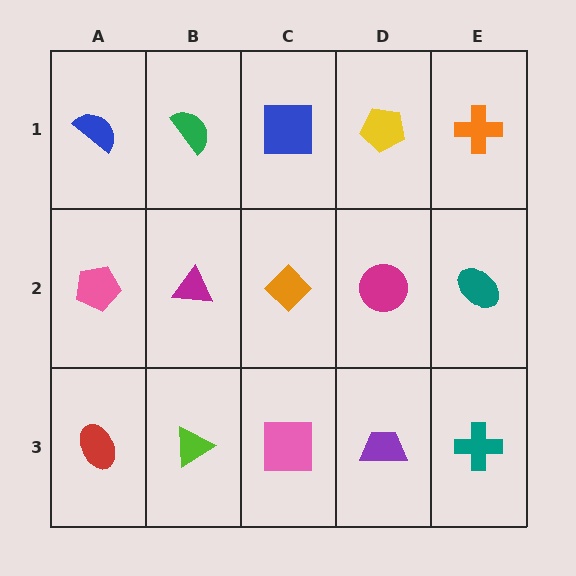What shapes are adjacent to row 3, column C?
An orange diamond (row 2, column C), a lime triangle (row 3, column B), a purple trapezoid (row 3, column D).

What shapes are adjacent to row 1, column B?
A magenta triangle (row 2, column B), a blue semicircle (row 1, column A), a blue square (row 1, column C).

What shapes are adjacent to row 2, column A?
A blue semicircle (row 1, column A), a red ellipse (row 3, column A), a magenta triangle (row 2, column B).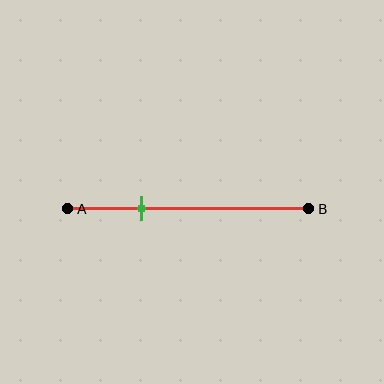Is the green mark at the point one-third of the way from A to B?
Yes, the mark is approximately at the one-third point.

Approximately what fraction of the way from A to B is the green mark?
The green mark is approximately 30% of the way from A to B.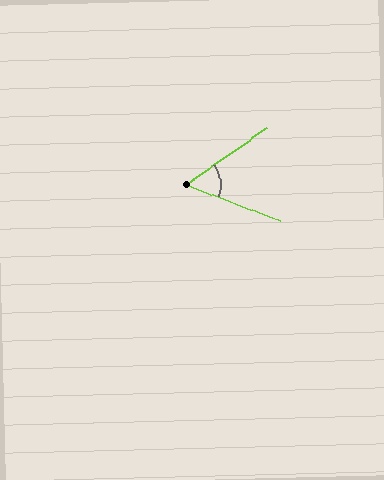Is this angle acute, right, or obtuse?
It is acute.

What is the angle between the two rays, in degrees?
Approximately 56 degrees.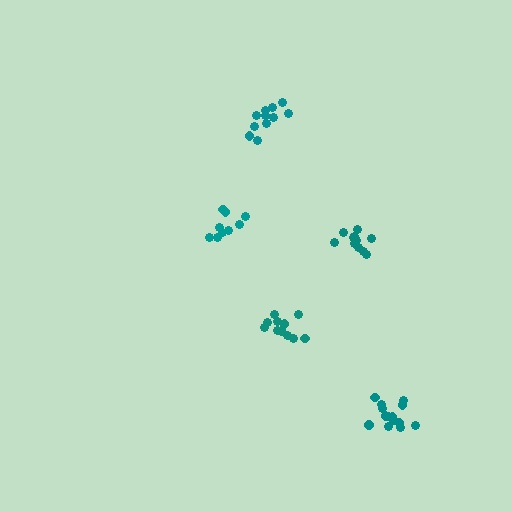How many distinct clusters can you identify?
There are 5 distinct clusters.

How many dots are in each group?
Group 1: 11 dots, Group 2: 11 dots, Group 3: 11 dots, Group 4: 14 dots, Group 5: 9 dots (56 total).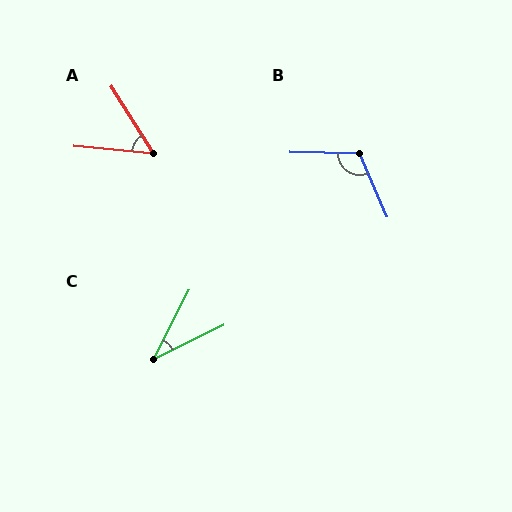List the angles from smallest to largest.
C (36°), A (53°), B (115°).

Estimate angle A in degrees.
Approximately 53 degrees.